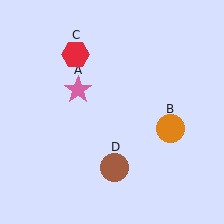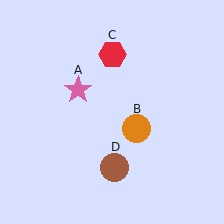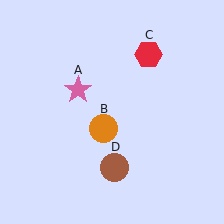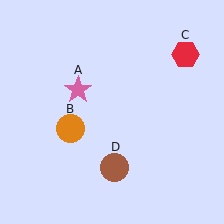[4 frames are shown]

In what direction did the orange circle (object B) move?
The orange circle (object B) moved left.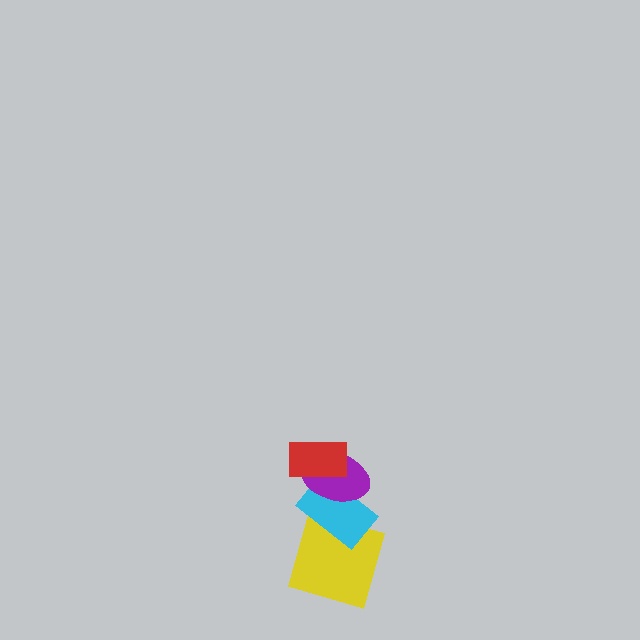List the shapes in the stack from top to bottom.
From top to bottom: the red rectangle, the purple ellipse, the cyan rectangle, the yellow square.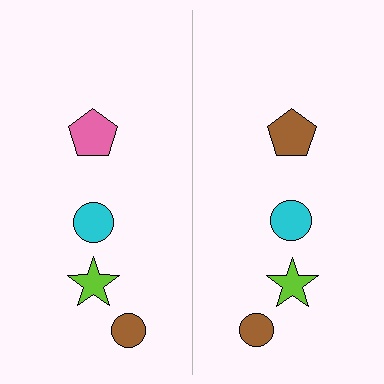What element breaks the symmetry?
The brown pentagon on the right side breaks the symmetry — its mirror counterpart is pink.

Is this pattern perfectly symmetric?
No, the pattern is not perfectly symmetric. The brown pentagon on the right side breaks the symmetry — its mirror counterpart is pink.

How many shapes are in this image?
There are 8 shapes in this image.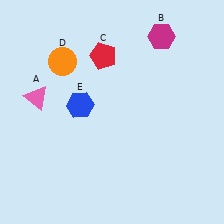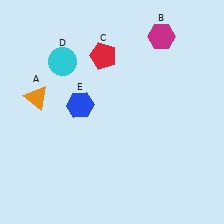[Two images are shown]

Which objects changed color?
A changed from pink to orange. D changed from orange to cyan.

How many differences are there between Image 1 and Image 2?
There are 2 differences between the two images.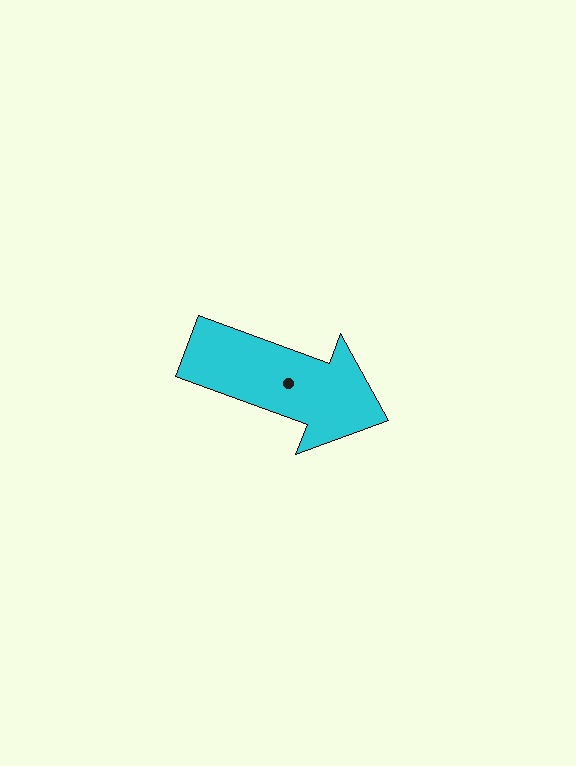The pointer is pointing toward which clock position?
Roughly 4 o'clock.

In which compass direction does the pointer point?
East.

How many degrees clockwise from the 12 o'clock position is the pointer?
Approximately 110 degrees.